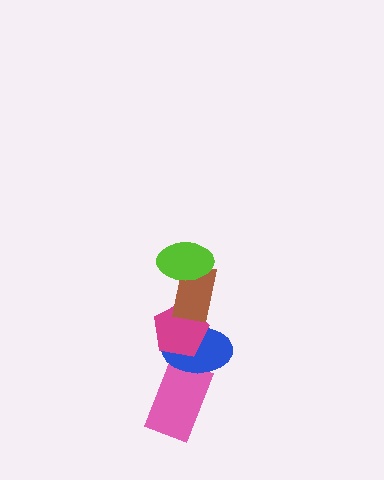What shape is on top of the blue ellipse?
The magenta pentagon is on top of the blue ellipse.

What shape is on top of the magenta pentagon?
The brown rectangle is on top of the magenta pentagon.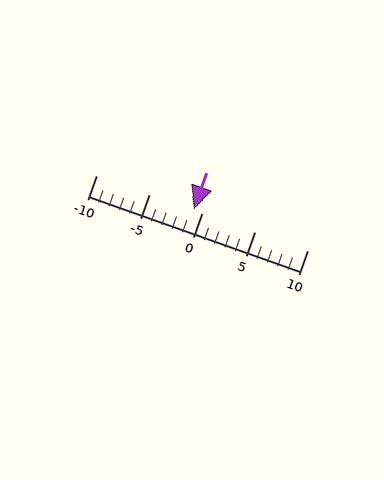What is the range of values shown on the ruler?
The ruler shows values from -10 to 10.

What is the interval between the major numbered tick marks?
The major tick marks are spaced 5 units apart.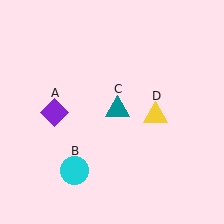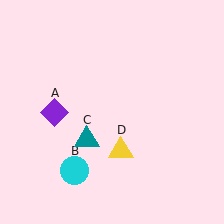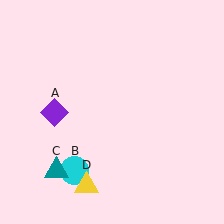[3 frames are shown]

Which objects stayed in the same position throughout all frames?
Purple diamond (object A) and cyan circle (object B) remained stationary.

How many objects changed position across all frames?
2 objects changed position: teal triangle (object C), yellow triangle (object D).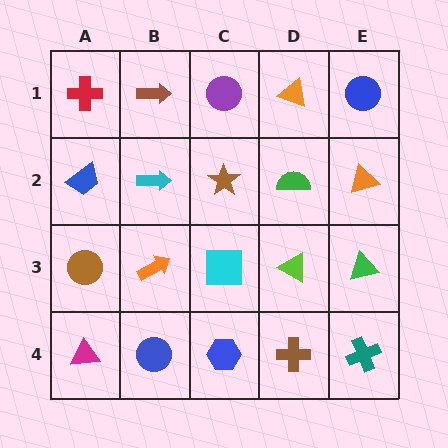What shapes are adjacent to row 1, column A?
A blue trapezoid (row 2, column A), a brown arrow (row 1, column B).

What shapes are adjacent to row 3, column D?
A green semicircle (row 2, column D), a brown cross (row 4, column D), a cyan square (row 3, column C), a green triangle (row 3, column E).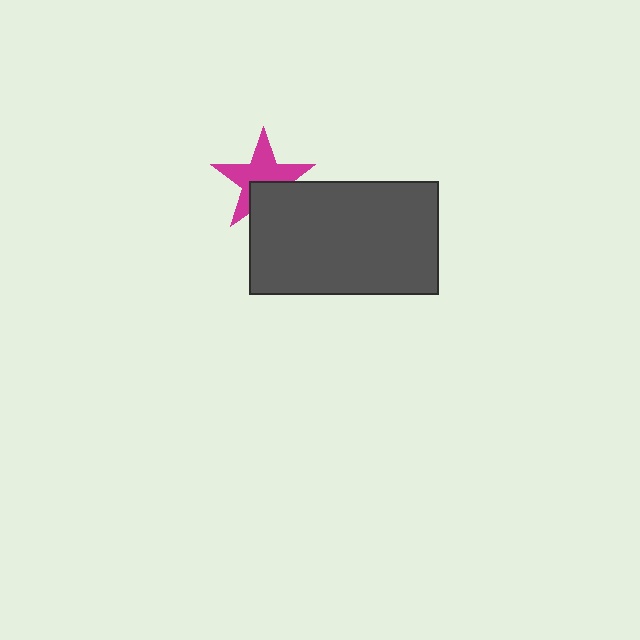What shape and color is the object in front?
The object in front is a dark gray rectangle.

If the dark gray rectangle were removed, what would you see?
You would see the complete magenta star.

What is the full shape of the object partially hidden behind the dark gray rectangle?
The partially hidden object is a magenta star.